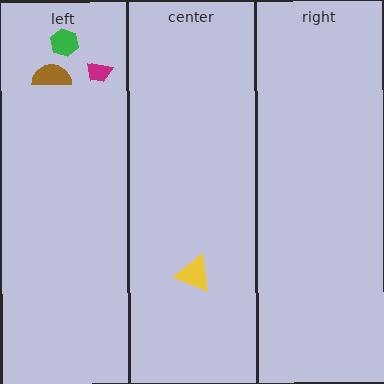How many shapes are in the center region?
1.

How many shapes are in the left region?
3.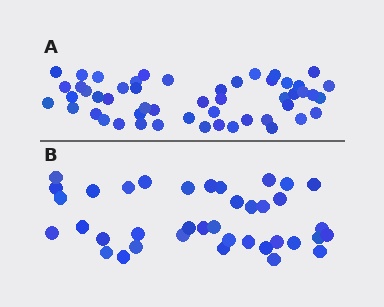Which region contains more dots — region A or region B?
Region A (the top region) has more dots.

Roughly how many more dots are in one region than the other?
Region A has approximately 15 more dots than region B.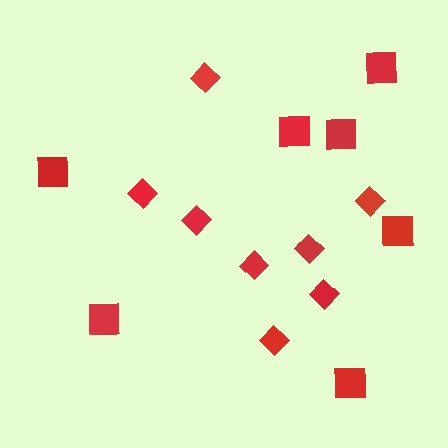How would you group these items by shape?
There are 2 groups: one group of diamonds (8) and one group of squares (7).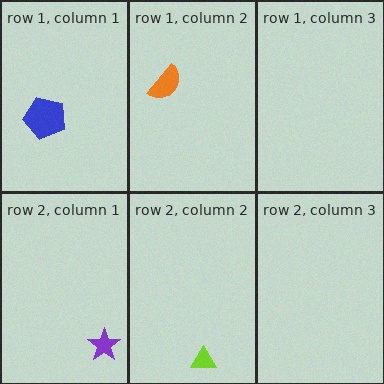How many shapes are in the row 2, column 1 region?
1.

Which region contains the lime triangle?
The row 2, column 2 region.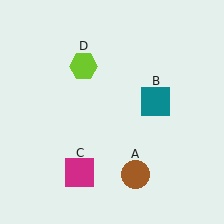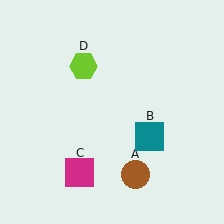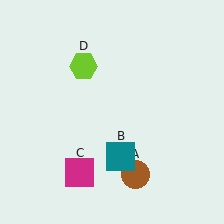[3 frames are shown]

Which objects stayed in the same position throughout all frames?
Brown circle (object A) and magenta square (object C) and lime hexagon (object D) remained stationary.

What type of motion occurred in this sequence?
The teal square (object B) rotated clockwise around the center of the scene.